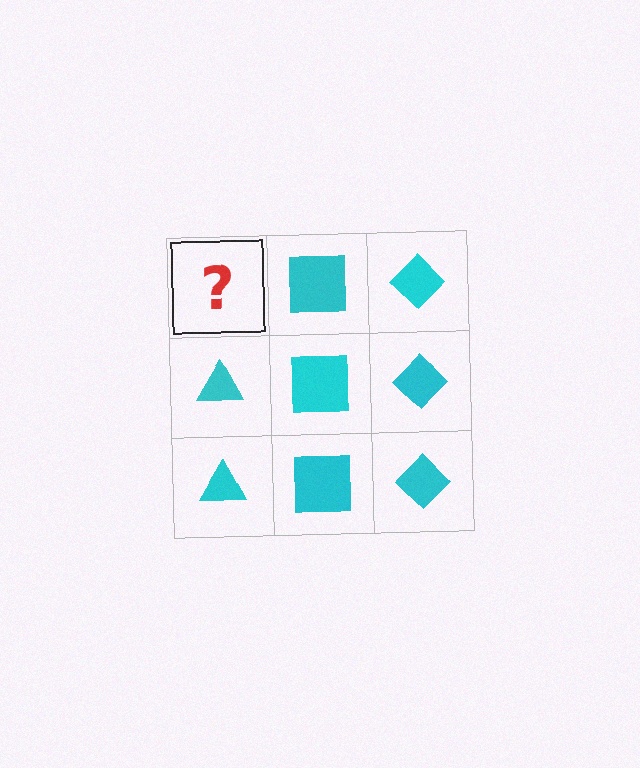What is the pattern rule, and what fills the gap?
The rule is that each column has a consistent shape. The gap should be filled with a cyan triangle.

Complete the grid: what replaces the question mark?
The question mark should be replaced with a cyan triangle.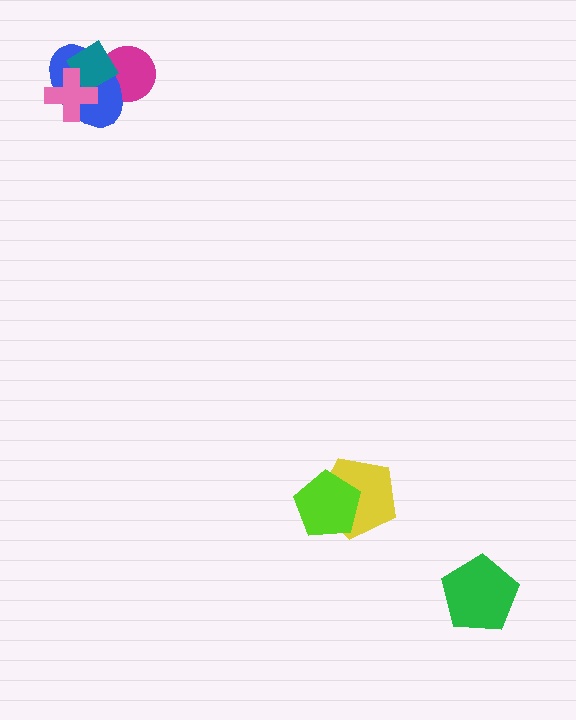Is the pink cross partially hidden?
No, no other shape covers it.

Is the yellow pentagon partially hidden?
Yes, it is partially covered by another shape.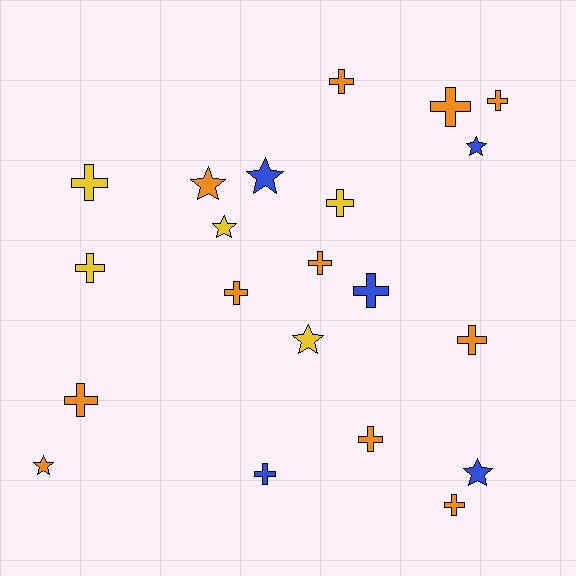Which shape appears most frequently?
Cross, with 14 objects.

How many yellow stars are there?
There are 2 yellow stars.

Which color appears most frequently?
Orange, with 11 objects.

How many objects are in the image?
There are 21 objects.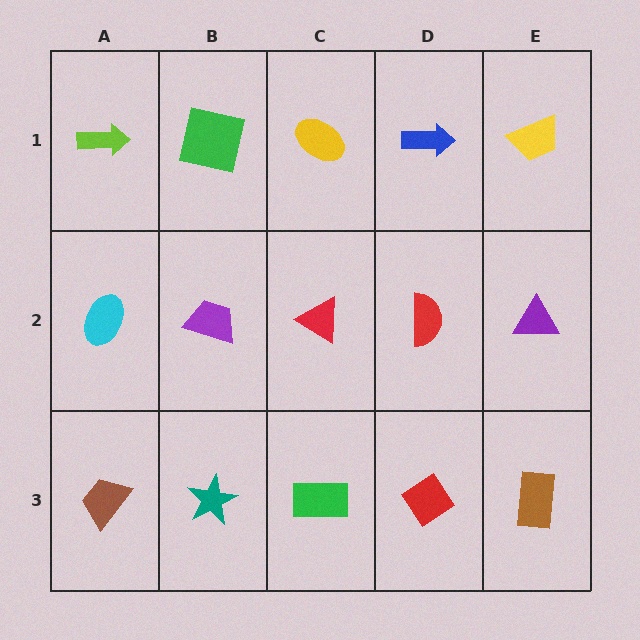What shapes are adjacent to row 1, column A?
A cyan ellipse (row 2, column A), a green square (row 1, column B).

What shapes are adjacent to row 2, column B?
A green square (row 1, column B), a teal star (row 3, column B), a cyan ellipse (row 2, column A), a red triangle (row 2, column C).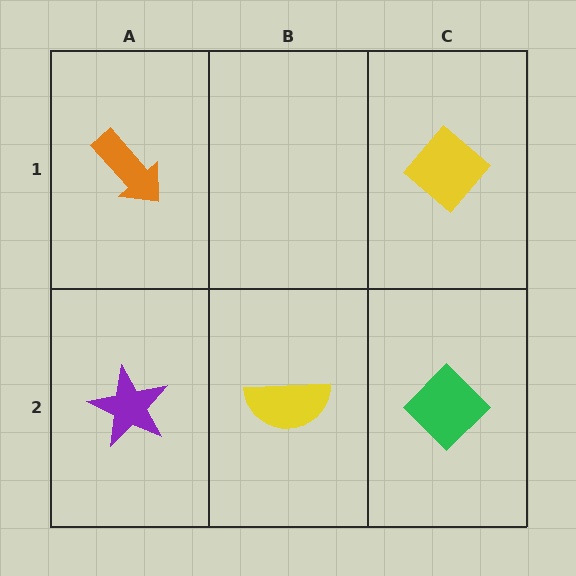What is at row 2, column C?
A green diamond.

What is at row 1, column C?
A yellow diamond.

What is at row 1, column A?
An orange arrow.